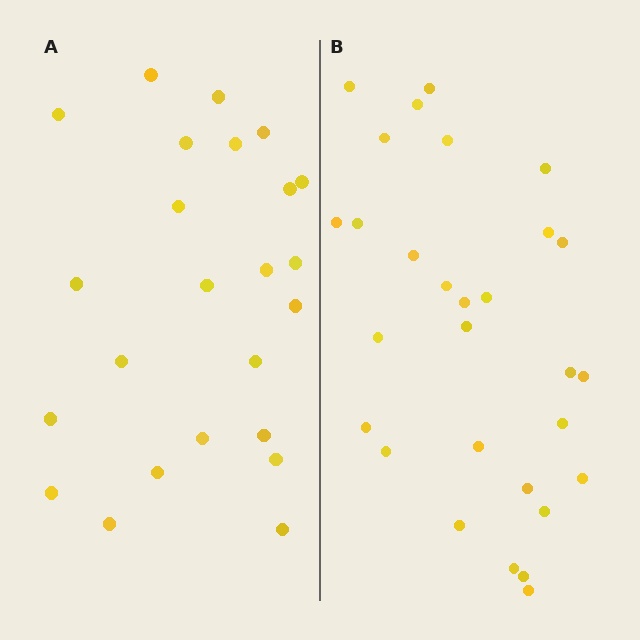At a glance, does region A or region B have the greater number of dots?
Region B (the right region) has more dots.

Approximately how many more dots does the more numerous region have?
Region B has about 5 more dots than region A.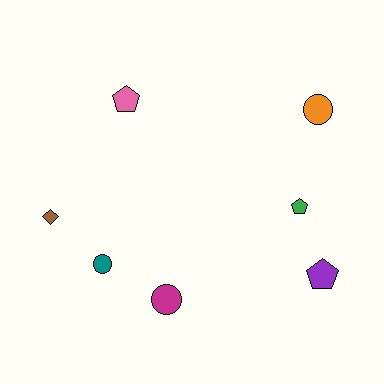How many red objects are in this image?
There are no red objects.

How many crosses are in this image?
There are no crosses.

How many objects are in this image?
There are 7 objects.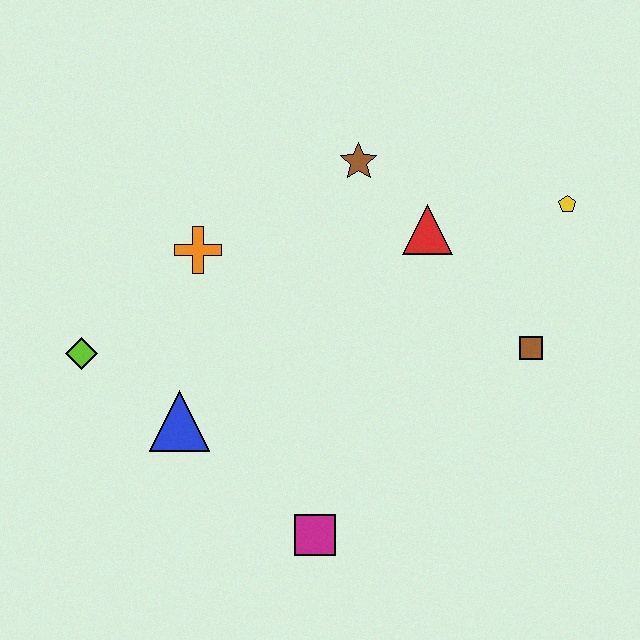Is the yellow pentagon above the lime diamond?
Yes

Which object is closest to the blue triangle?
The lime diamond is closest to the blue triangle.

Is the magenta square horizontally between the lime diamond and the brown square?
Yes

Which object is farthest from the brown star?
The magenta square is farthest from the brown star.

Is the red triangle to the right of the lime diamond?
Yes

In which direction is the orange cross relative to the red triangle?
The orange cross is to the left of the red triangle.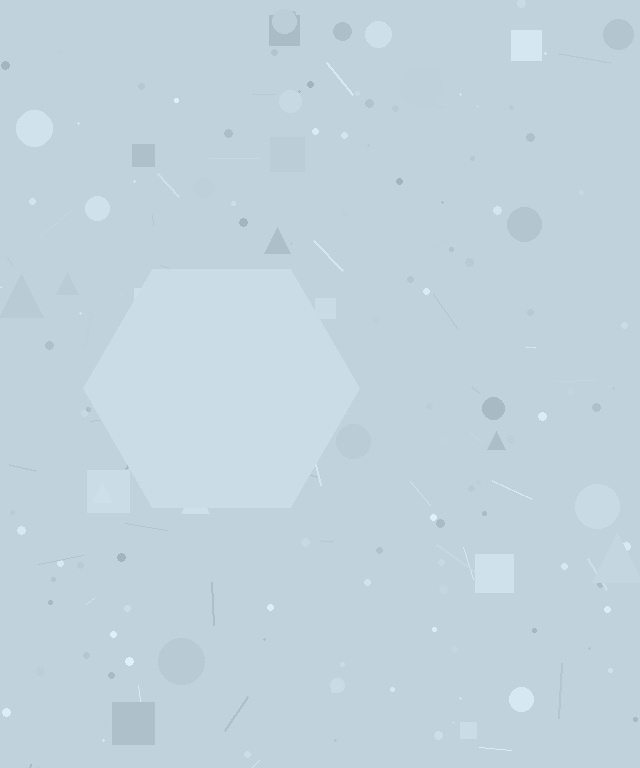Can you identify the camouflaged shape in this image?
The camouflaged shape is a hexagon.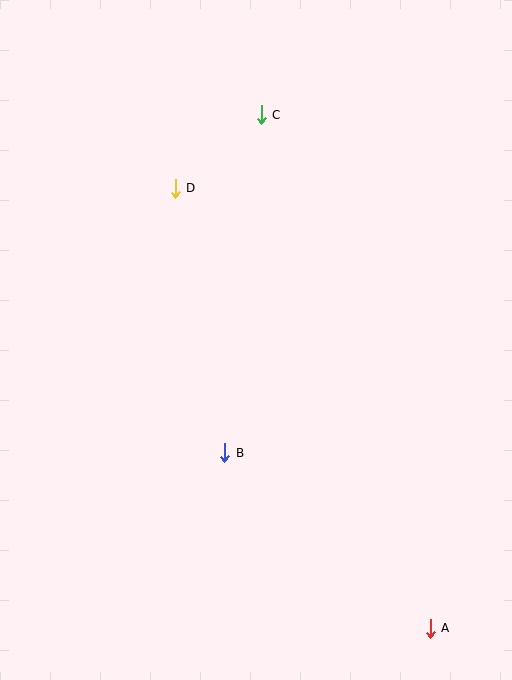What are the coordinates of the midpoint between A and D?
The midpoint between A and D is at (303, 408).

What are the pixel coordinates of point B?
Point B is at (225, 453).